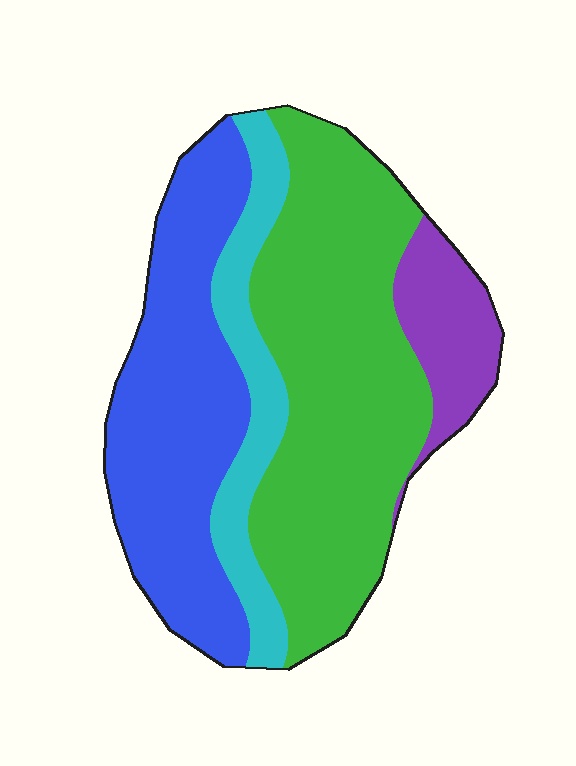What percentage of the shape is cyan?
Cyan takes up about one eighth (1/8) of the shape.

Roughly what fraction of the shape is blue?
Blue takes up about one third (1/3) of the shape.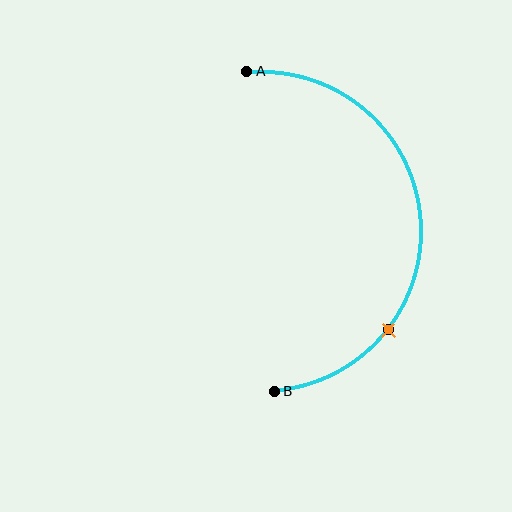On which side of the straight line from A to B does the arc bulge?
The arc bulges to the right of the straight line connecting A and B.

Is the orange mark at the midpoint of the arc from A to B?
No. The orange mark lies on the arc but is closer to endpoint B. The arc midpoint would be at the point on the curve equidistant along the arc from both A and B.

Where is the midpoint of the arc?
The arc midpoint is the point on the curve farthest from the straight line joining A and B. It sits to the right of that line.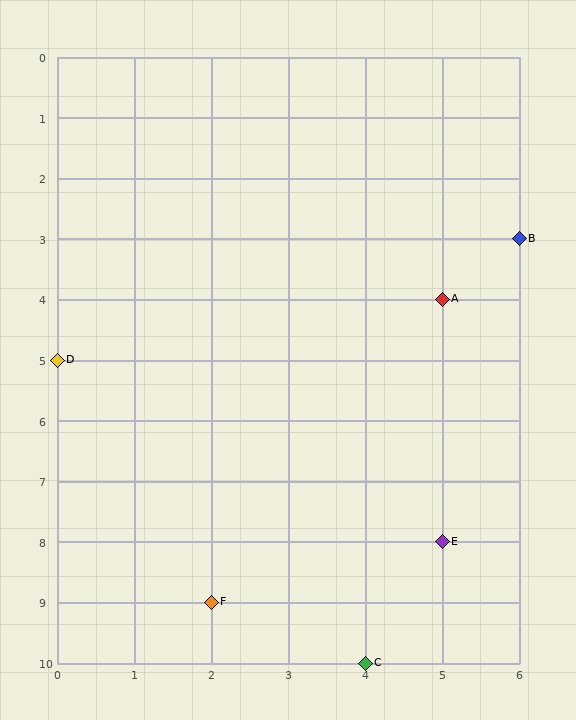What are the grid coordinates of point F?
Point F is at grid coordinates (2, 9).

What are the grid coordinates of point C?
Point C is at grid coordinates (4, 10).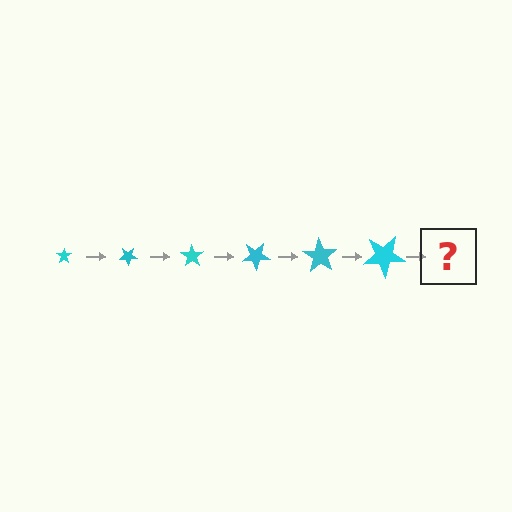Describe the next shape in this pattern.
It should be a star, larger than the previous one and rotated 210 degrees from the start.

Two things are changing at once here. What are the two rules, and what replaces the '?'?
The two rules are that the star grows larger each step and it rotates 35 degrees each step. The '?' should be a star, larger than the previous one and rotated 210 degrees from the start.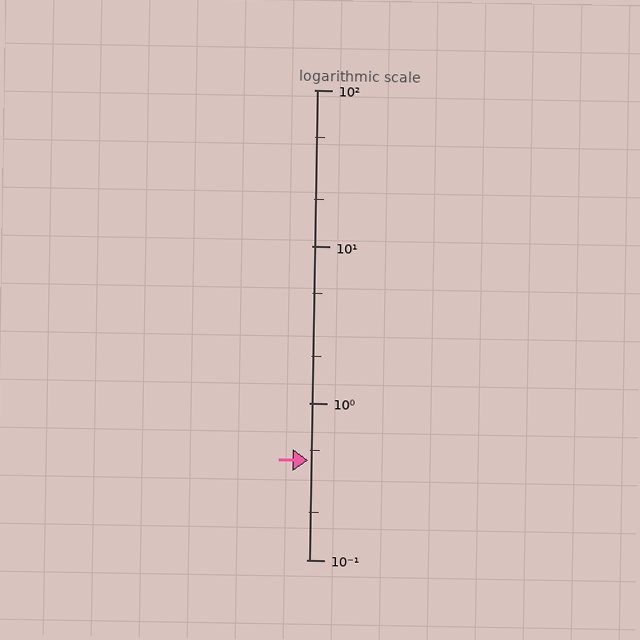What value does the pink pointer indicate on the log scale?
The pointer indicates approximately 0.43.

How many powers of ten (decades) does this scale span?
The scale spans 3 decades, from 0.1 to 100.